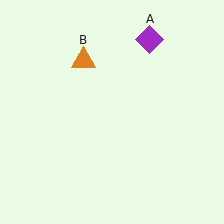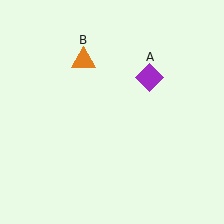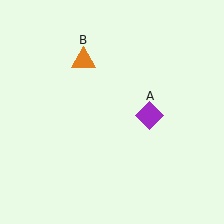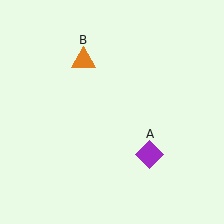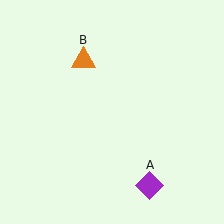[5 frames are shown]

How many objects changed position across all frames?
1 object changed position: purple diamond (object A).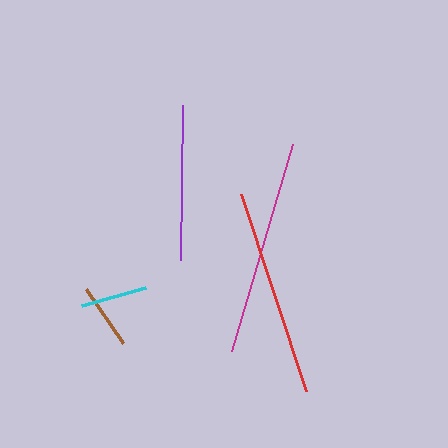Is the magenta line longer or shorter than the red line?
The magenta line is longer than the red line.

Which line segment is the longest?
The magenta line is the longest at approximately 215 pixels.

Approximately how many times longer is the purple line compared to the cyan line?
The purple line is approximately 2.3 times the length of the cyan line.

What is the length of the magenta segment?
The magenta segment is approximately 215 pixels long.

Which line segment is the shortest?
The brown line is the shortest at approximately 65 pixels.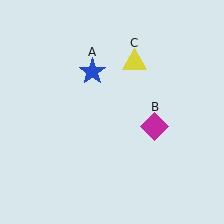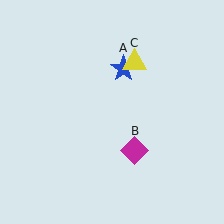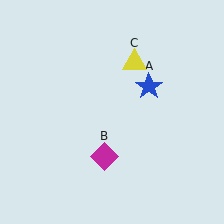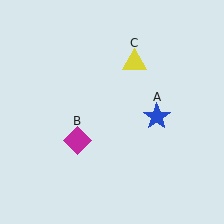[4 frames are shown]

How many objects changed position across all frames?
2 objects changed position: blue star (object A), magenta diamond (object B).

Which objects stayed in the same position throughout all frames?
Yellow triangle (object C) remained stationary.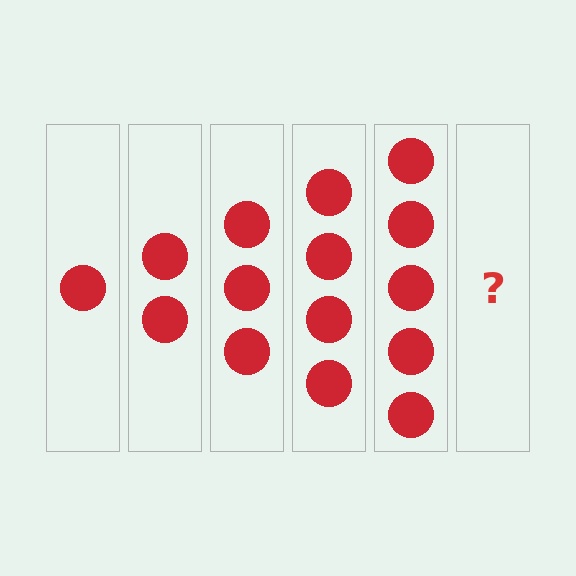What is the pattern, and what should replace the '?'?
The pattern is that each step adds one more circle. The '?' should be 6 circles.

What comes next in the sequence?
The next element should be 6 circles.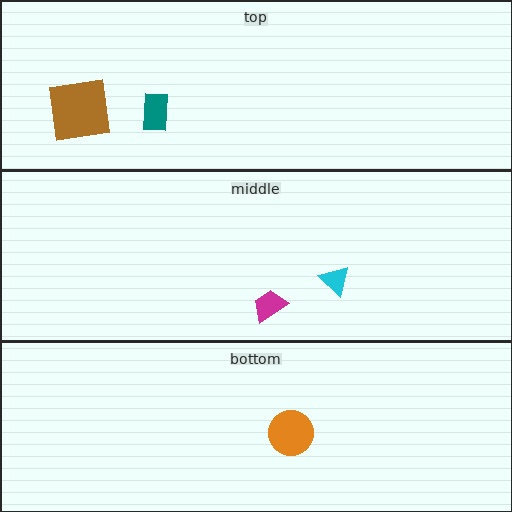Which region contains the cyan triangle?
The middle region.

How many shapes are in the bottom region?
1.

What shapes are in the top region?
The brown square, the teal rectangle.